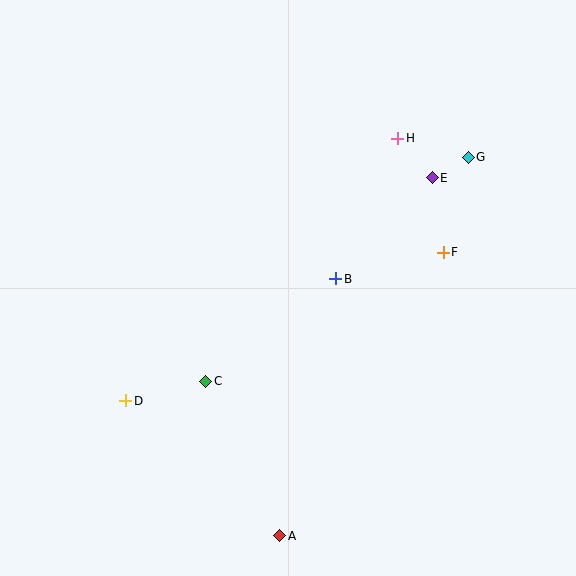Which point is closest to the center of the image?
Point B at (336, 279) is closest to the center.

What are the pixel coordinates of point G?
Point G is at (468, 157).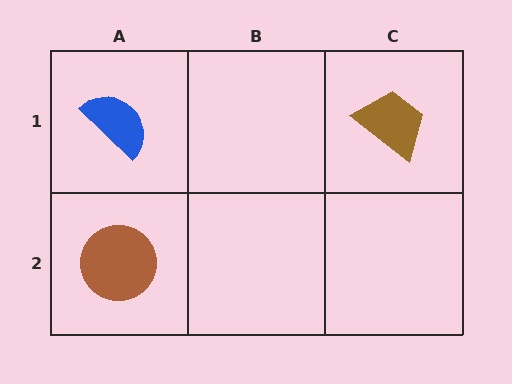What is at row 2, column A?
A brown circle.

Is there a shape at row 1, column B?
No, that cell is empty.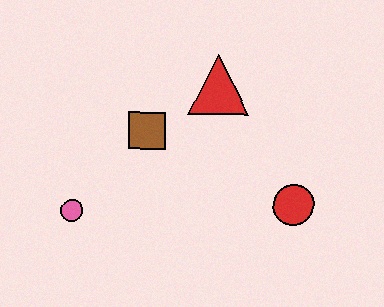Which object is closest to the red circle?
The red triangle is closest to the red circle.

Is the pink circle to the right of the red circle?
No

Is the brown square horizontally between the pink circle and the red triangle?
Yes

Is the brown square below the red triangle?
Yes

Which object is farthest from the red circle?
The pink circle is farthest from the red circle.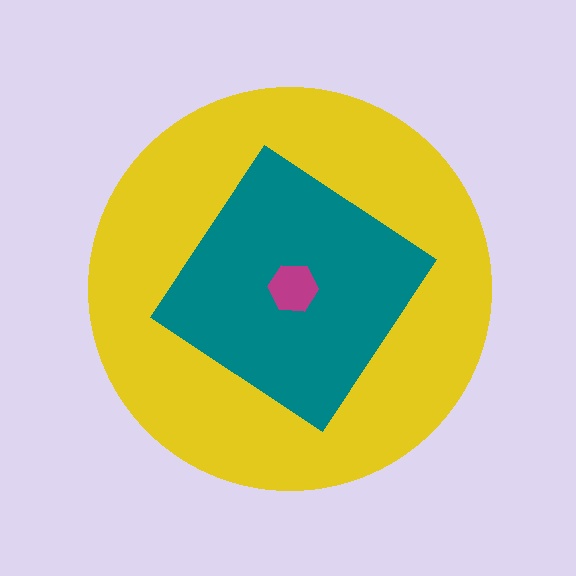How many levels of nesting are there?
3.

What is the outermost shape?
The yellow circle.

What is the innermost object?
The magenta hexagon.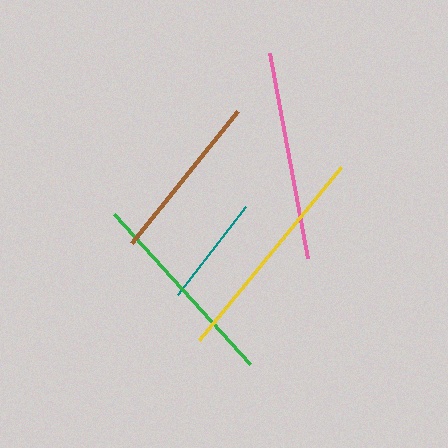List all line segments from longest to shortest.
From longest to shortest: yellow, pink, green, brown, teal.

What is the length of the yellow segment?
The yellow segment is approximately 224 pixels long.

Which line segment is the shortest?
The teal line is the shortest at approximately 111 pixels.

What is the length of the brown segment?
The brown segment is approximately 169 pixels long.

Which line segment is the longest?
The yellow line is the longest at approximately 224 pixels.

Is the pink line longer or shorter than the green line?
The pink line is longer than the green line.